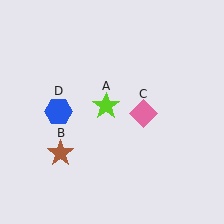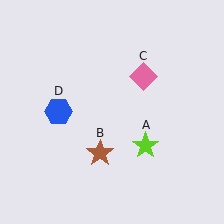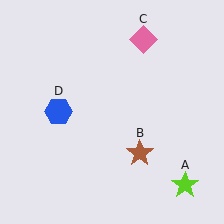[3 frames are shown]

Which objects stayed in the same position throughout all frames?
Blue hexagon (object D) remained stationary.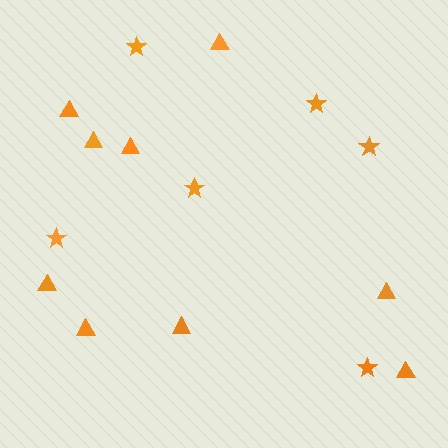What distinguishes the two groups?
There are 2 groups: one group of stars (6) and one group of triangles (9).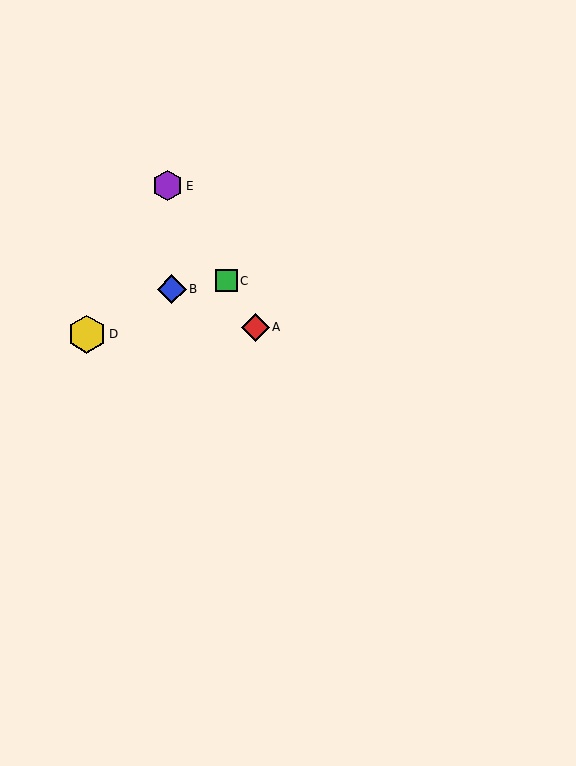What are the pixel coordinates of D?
Object D is at (87, 334).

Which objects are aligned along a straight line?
Objects A, C, E are aligned along a straight line.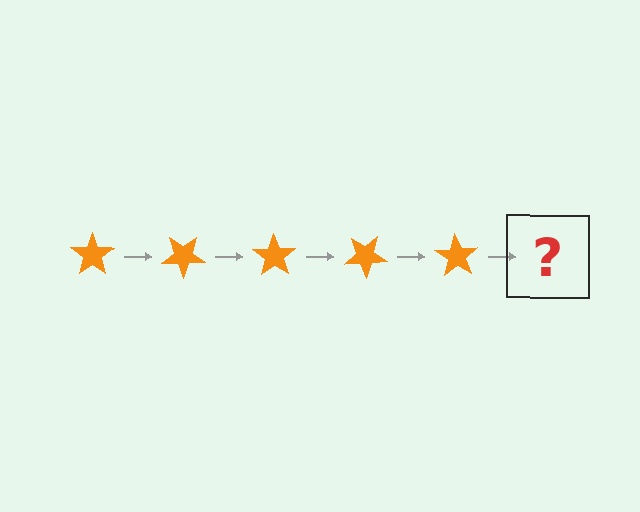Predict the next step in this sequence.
The next step is an orange star rotated 175 degrees.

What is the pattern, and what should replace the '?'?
The pattern is that the star rotates 35 degrees each step. The '?' should be an orange star rotated 175 degrees.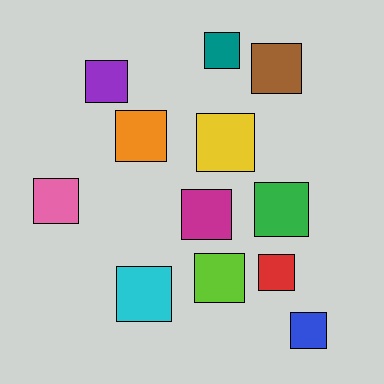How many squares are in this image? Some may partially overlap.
There are 12 squares.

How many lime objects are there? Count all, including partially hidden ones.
There is 1 lime object.